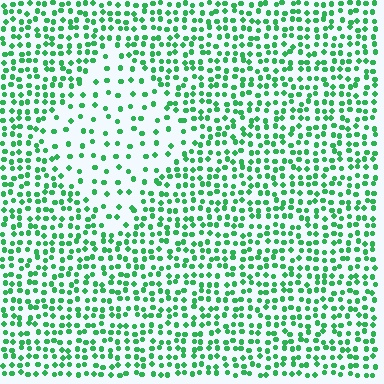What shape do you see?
I see a diamond.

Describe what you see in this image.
The image contains small green elements arranged at two different densities. A diamond-shaped region is visible where the elements are less densely packed than the surrounding area.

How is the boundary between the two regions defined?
The boundary is defined by a change in element density (approximately 2.3x ratio). All elements are the same color, size, and shape.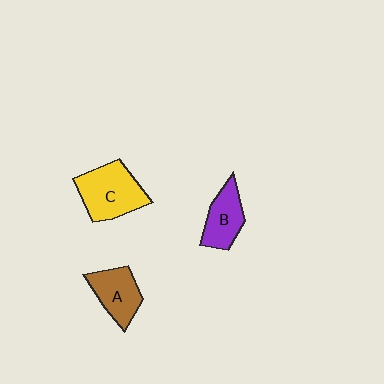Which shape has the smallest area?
Shape B (purple).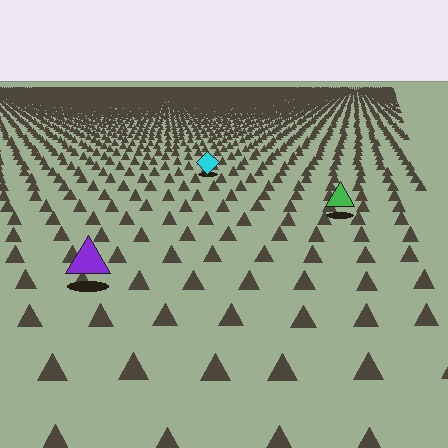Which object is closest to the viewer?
The purple triangle is closest. The texture marks near it are larger and more spread out.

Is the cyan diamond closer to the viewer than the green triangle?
No. The green triangle is closer — you can tell from the texture gradient: the ground texture is coarser near it.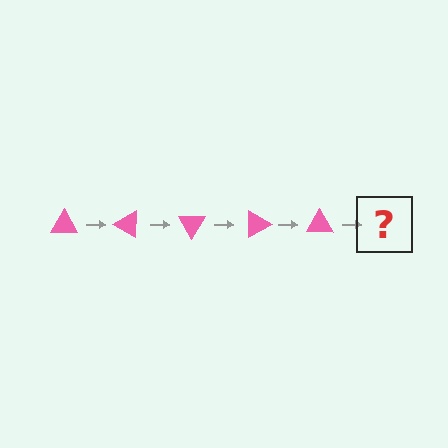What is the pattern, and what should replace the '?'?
The pattern is that the triangle rotates 30 degrees each step. The '?' should be a pink triangle rotated 150 degrees.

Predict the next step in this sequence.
The next step is a pink triangle rotated 150 degrees.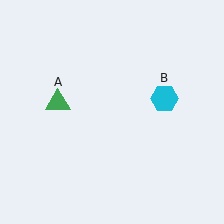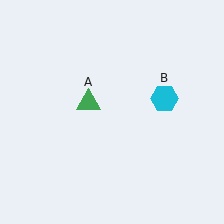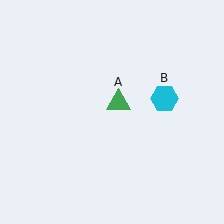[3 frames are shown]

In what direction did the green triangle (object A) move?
The green triangle (object A) moved right.